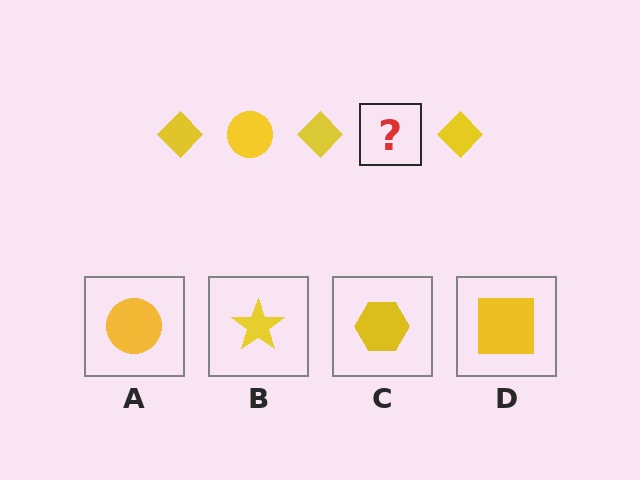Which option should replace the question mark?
Option A.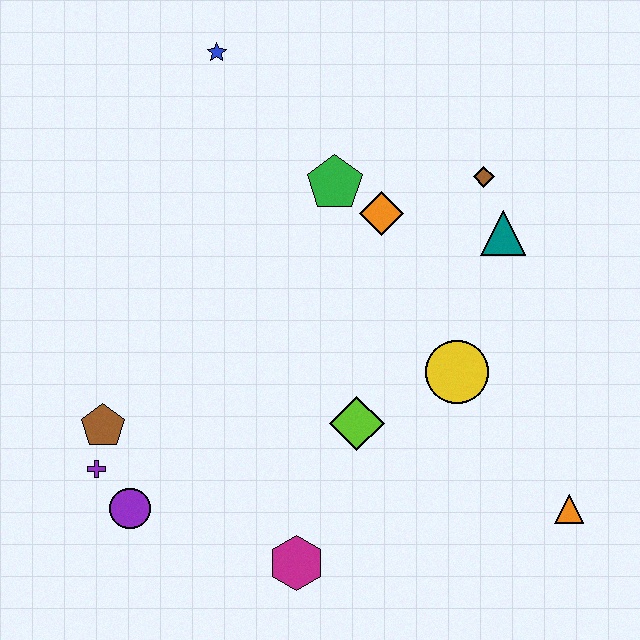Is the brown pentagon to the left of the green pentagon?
Yes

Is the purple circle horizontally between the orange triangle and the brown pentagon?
Yes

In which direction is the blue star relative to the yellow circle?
The blue star is above the yellow circle.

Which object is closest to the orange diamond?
The green pentagon is closest to the orange diamond.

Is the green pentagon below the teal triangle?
No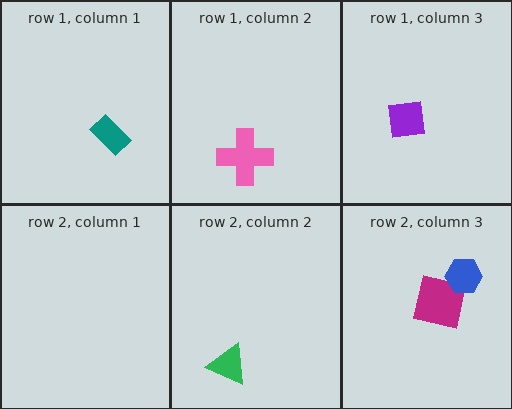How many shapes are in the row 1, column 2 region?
1.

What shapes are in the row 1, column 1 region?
The teal rectangle.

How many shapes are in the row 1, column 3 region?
1.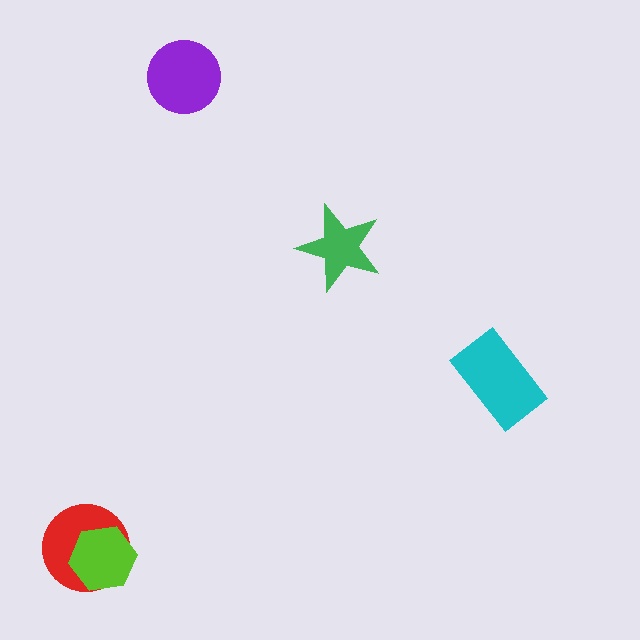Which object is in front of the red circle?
The lime hexagon is in front of the red circle.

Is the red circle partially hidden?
Yes, it is partially covered by another shape.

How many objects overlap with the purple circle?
0 objects overlap with the purple circle.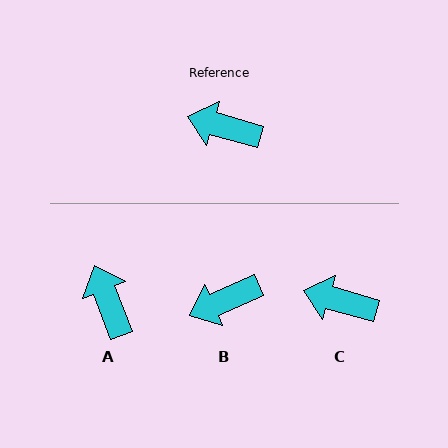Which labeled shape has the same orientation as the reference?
C.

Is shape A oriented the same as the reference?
No, it is off by about 53 degrees.